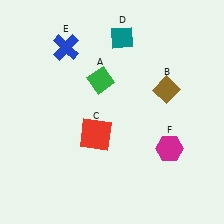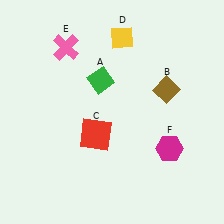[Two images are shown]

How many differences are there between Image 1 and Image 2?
There are 2 differences between the two images.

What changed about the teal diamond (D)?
In Image 1, D is teal. In Image 2, it changed to yellow.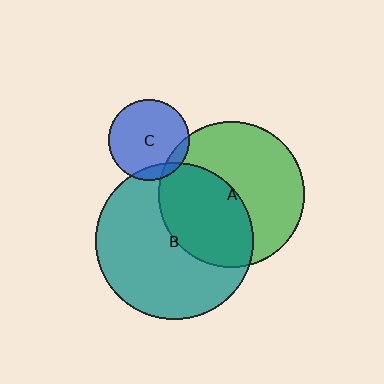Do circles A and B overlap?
Yes.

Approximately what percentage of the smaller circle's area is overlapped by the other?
Approximately 45%.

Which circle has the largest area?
Circle B (teal).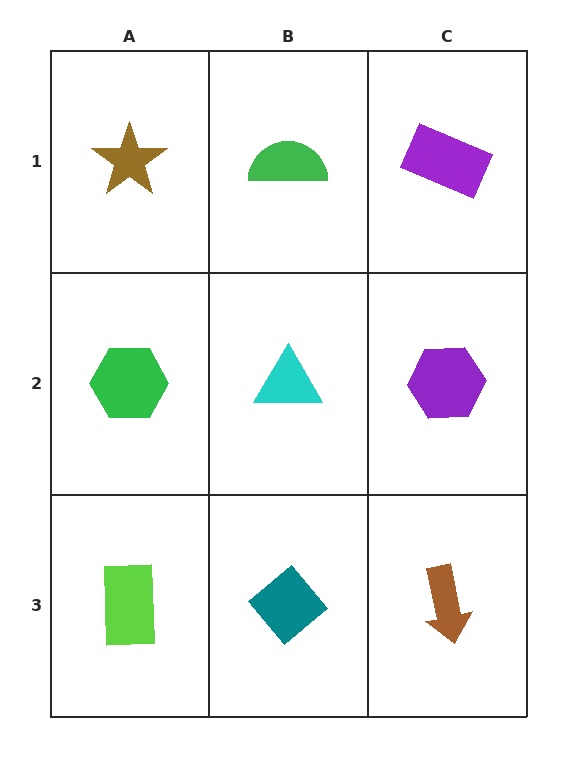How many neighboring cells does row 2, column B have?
4.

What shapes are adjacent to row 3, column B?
A cyan triangle (row 2, column B), a lime rectangle (row 3, column A), a brown arrow (row 3, column C).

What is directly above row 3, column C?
A purple hexagon.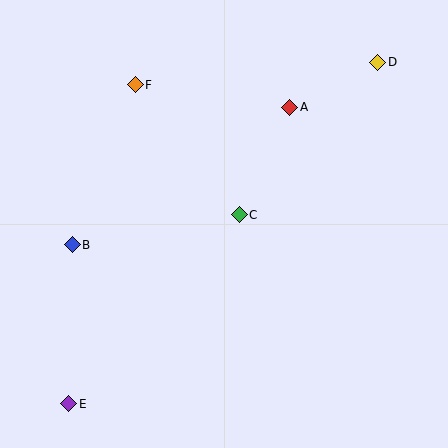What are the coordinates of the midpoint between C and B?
The midpoint between C and B is at (156, 230).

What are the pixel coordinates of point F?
Point F is at (135, 85).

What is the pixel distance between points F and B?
The distance between F and B is 172 pixels.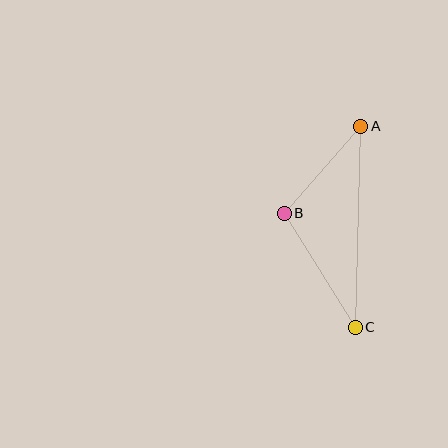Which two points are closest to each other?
Points A and B are closest to each other.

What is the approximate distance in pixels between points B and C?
The distance between B and C is approximately 135 pixels.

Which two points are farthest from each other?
Points A and C are farthest from each other.